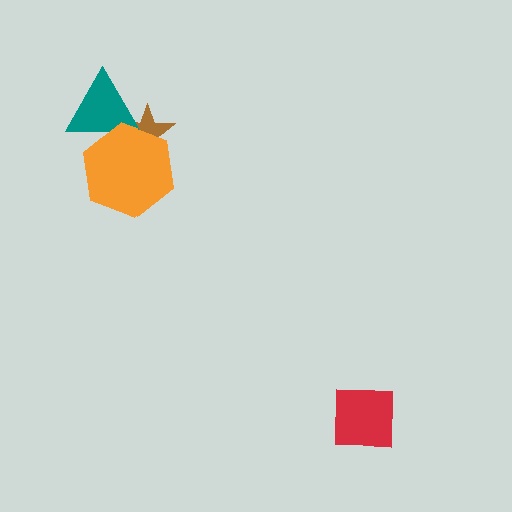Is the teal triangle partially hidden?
Yes, it is partially covered by another shape.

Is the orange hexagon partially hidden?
No, no other shape covers it.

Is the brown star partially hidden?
Yes, it is partially covered by another shape.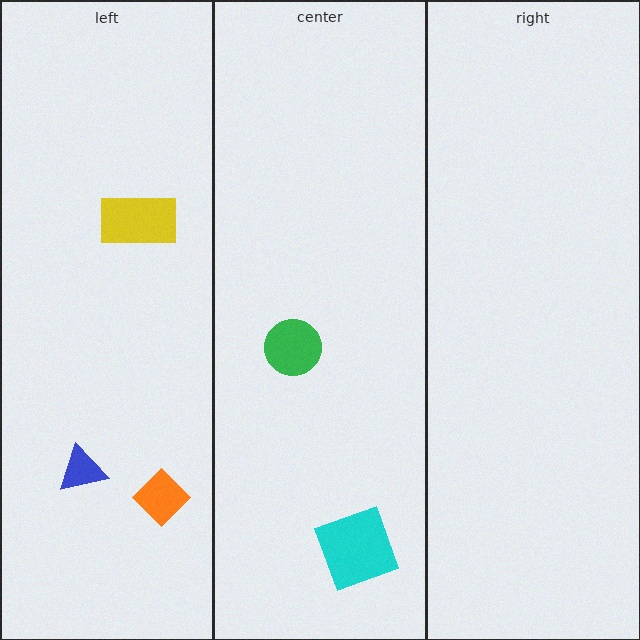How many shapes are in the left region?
3.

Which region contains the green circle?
The center region.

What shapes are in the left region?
The yellow rectangle, the blue triangle, the orange diamond.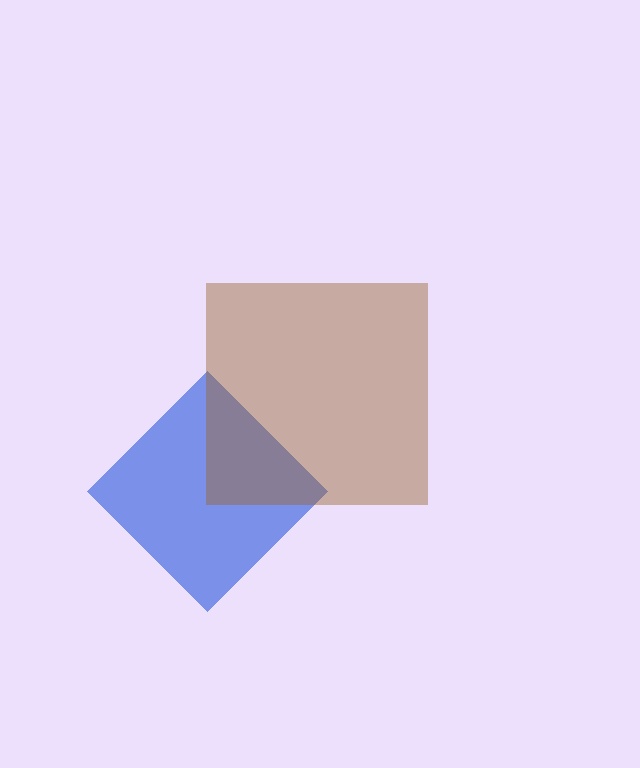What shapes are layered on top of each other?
The layered shapes are: a blue diamond, a brown square.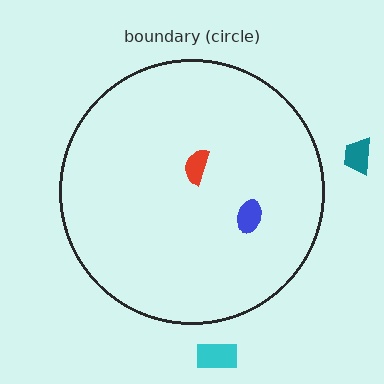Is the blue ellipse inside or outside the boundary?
Inside.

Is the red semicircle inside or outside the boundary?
Inside.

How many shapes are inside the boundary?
2 inside, 2 outside.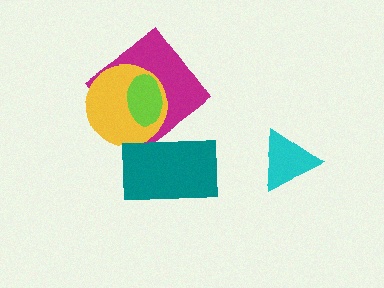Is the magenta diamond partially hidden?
Yes, it is partially covered by another shape.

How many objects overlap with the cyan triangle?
0 objects overlap with the cyan triangle.